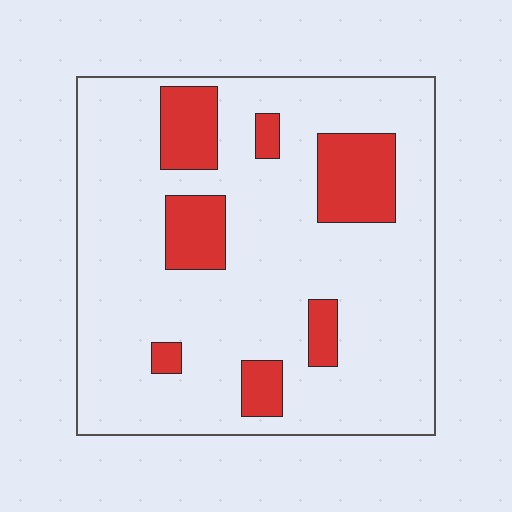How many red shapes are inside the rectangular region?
7.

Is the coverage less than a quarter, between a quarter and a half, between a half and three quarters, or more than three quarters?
Less than a quarter.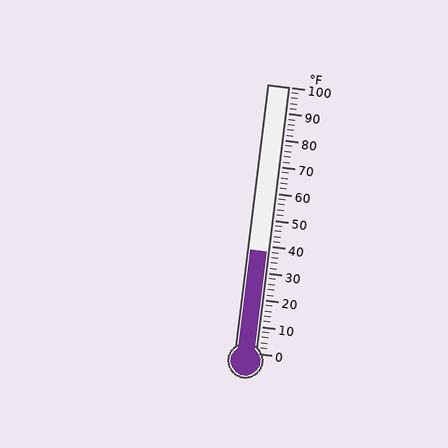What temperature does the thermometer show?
The thermometer shows approximately 38°F.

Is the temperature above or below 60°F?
The temperature is below 60°F.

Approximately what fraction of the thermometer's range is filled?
The thermometer is filled to approximately 40% of its range.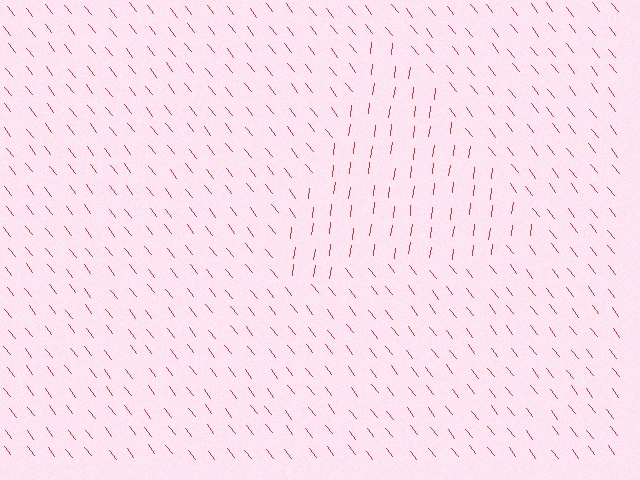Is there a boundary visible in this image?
Yes, there is a texture boundary formed by a change in line orientation.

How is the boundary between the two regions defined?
The boundary is defined purely by a change in line orientation (approximately 45 degrees difference). All lines are the same color and thickness.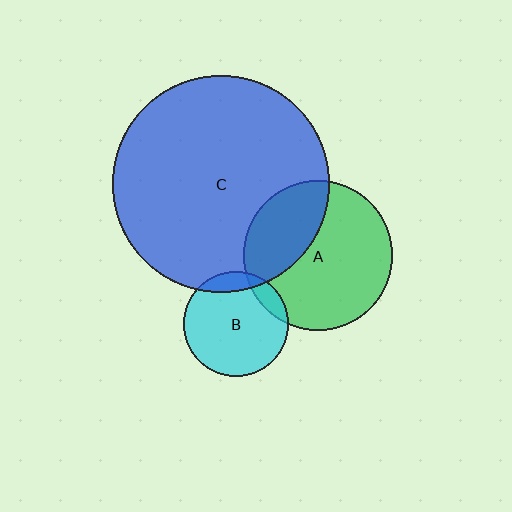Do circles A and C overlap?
Yes.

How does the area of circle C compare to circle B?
Approximately 4.3 times.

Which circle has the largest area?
Circle C (blue).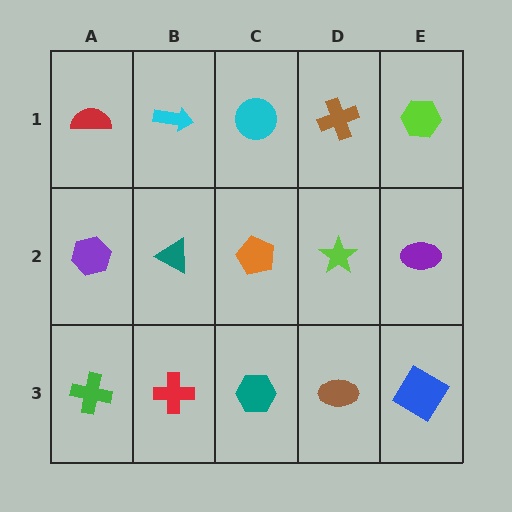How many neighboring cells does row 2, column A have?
3.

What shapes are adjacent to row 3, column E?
A purple ellipse (row 2, column E), a brown ellipse (row 3, column D).